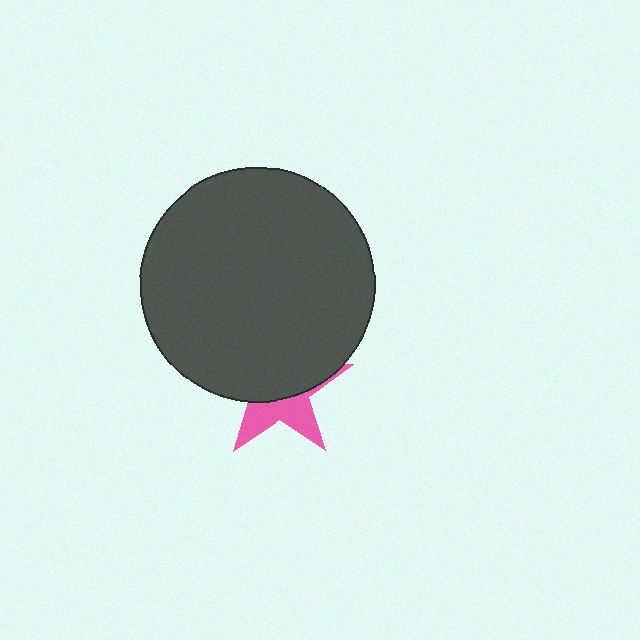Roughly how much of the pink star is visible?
A small part of it is visible (roughly 39%).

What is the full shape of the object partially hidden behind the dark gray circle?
The partially hidden object is a pink star.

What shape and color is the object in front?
The object in front is a dark gray circle.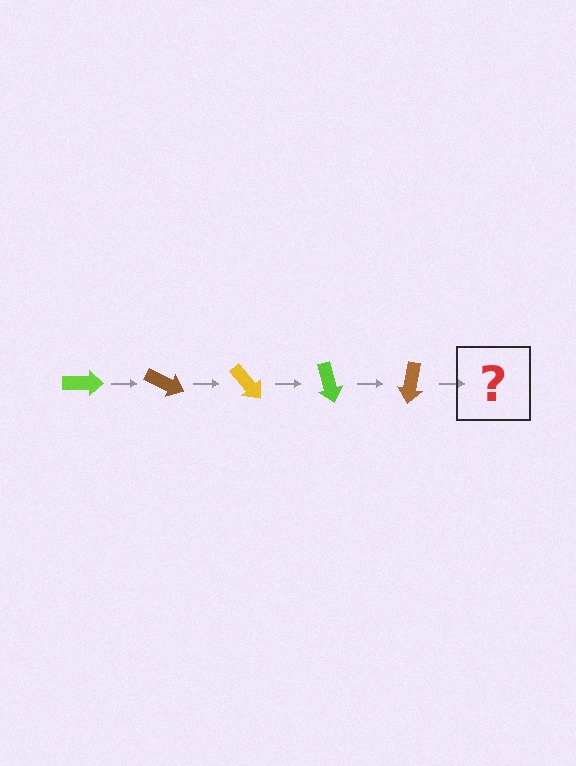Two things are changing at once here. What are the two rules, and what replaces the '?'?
The two rules are that it rotates 25 degrees each step and the color cycles through lime, brown, and yellow. The '?' should be a yellow arrow, rotated 125 degrees from the start.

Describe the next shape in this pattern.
It should be a yellow arrow, rotated 125 degrees from the start.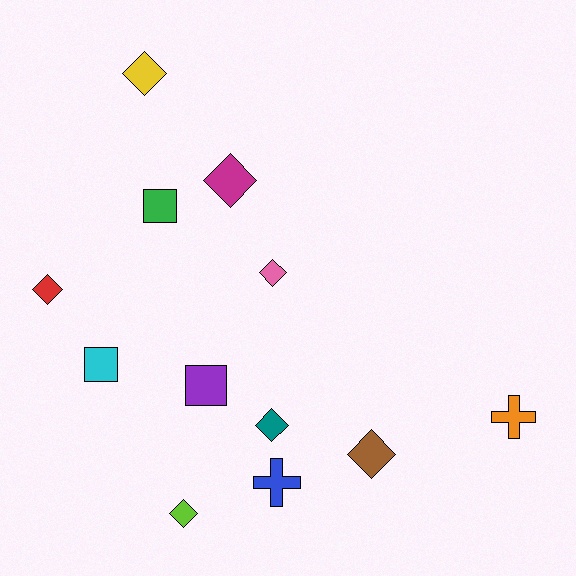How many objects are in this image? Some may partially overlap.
There are 12 objects.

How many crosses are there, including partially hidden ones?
There are 2 crosses.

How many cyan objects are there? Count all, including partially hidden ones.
There is 1 cyan object.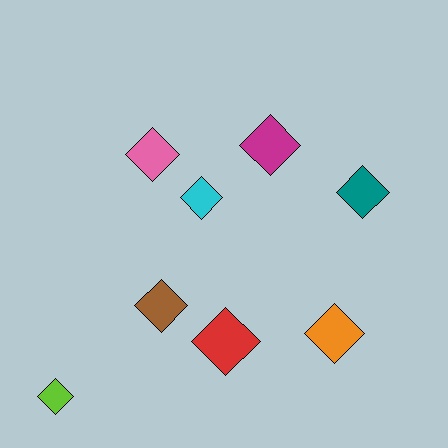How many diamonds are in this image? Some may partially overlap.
There are 8 diamonds.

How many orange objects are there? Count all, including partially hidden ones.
There is 1 orange object.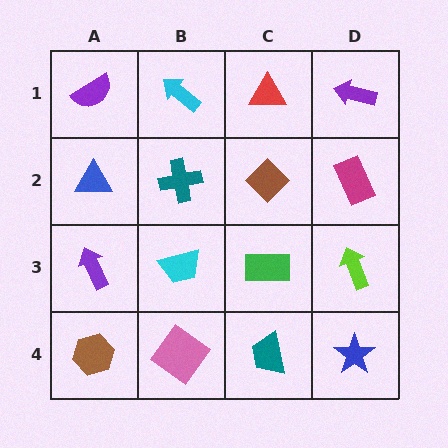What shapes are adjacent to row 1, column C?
A brown diamond (row 2, column C), a cyan arrow (row 1, column B), a purple arrow (row 1, column D).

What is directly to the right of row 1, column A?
A cyan arrow.